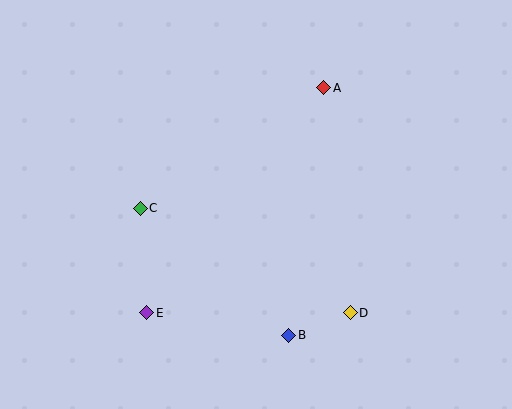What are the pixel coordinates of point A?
Point A is at (324, 88).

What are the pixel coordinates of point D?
Point D is at (350, 313).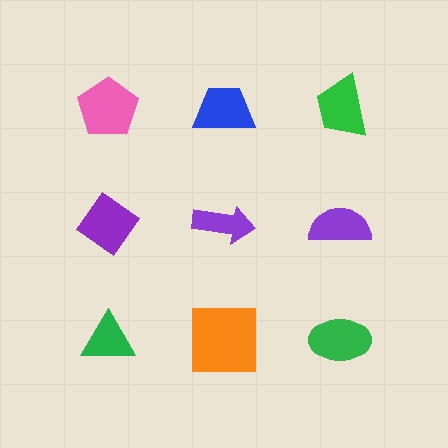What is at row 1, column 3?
A green trapezoid.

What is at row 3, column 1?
A green triangle.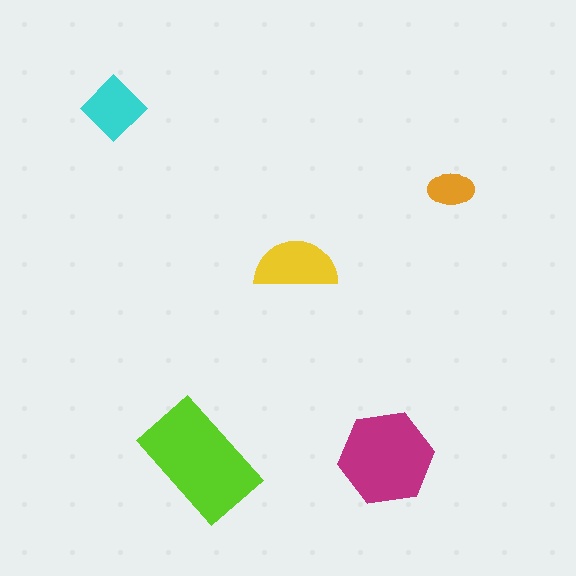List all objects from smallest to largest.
The orange ellipse, the cyan diamond, the yellow semicircle, the magenta hexagon, the lime rectangle.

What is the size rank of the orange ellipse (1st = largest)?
5th.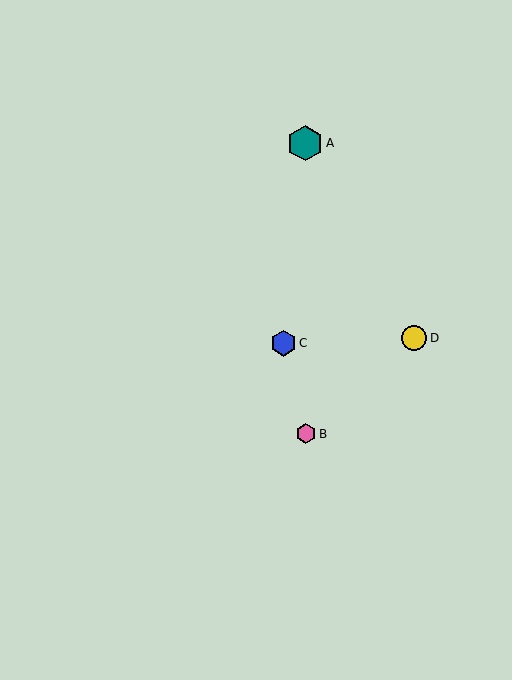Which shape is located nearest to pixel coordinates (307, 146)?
The teal hexagon (labeled A) at (305, 143) is nearest to that location.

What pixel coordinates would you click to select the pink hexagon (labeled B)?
Click at (306, 434) to select the pink hexagon B.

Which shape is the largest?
The teal hexagon (labeled A) is the largest.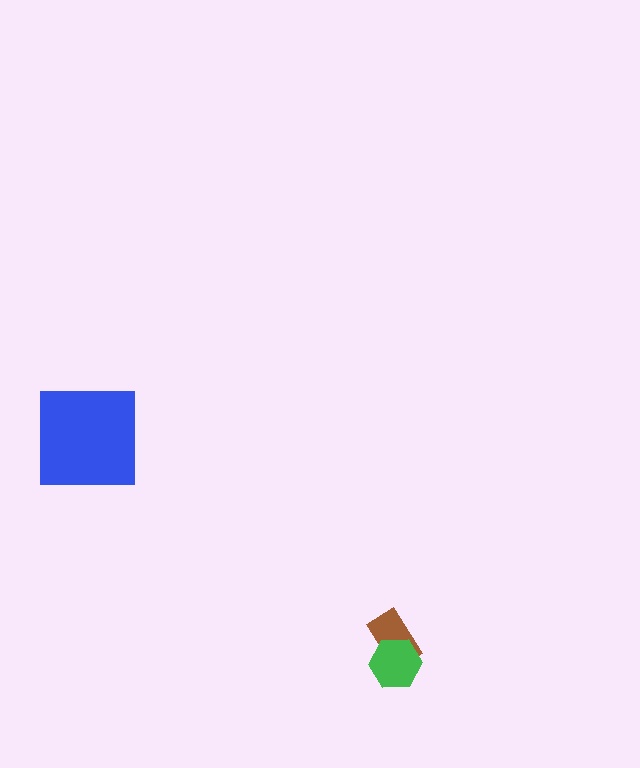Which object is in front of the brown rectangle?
The green hexagon is in front of the brown rectangle.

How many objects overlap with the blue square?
0 objects overlap with the blue square.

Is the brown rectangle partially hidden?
Yes, it is partially covered by another shape.